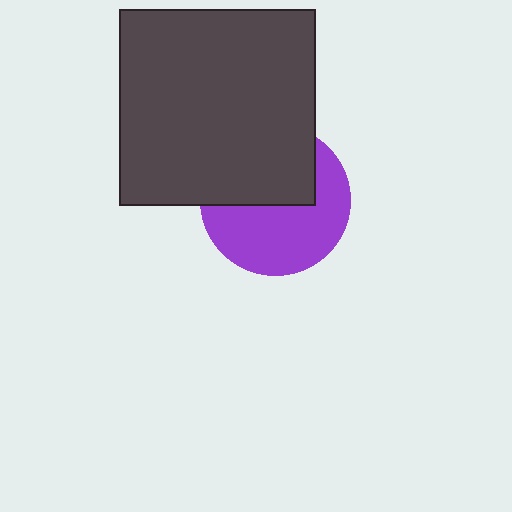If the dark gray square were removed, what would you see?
You would see the complete purple circle.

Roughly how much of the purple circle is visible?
About half of it is visible (roughly 56%).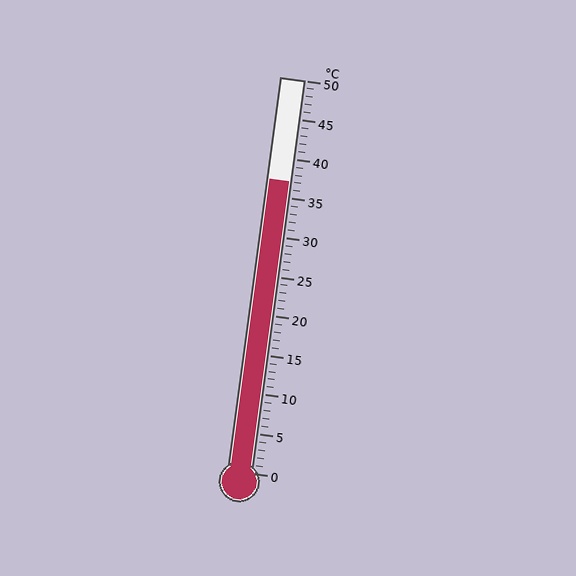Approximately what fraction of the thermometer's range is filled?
The thermometer is filled to approximately 75% of its range.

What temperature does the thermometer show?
The thermometer shows approximately 37°C.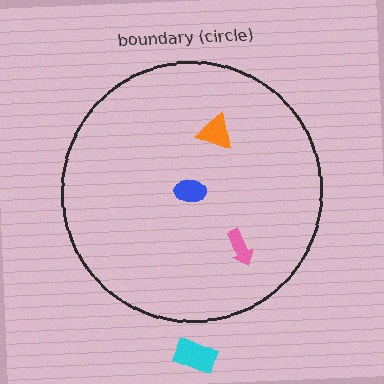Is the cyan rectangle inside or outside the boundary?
Outside.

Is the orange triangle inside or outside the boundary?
Inside.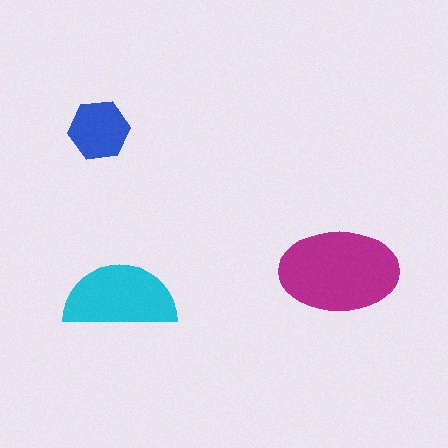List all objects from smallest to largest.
The blue hexagon, the cyan semicircle, the magenta ellipse.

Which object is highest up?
The blue hexagon is topmost.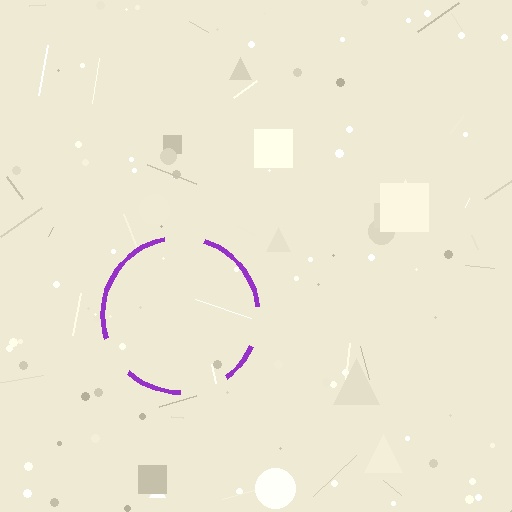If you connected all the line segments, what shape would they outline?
They would outline a circle.